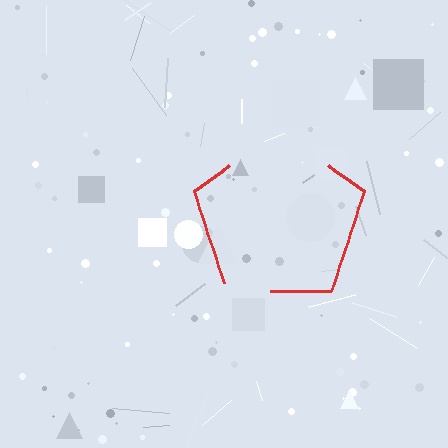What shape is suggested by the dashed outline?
The dashed outline suggests a pentagon.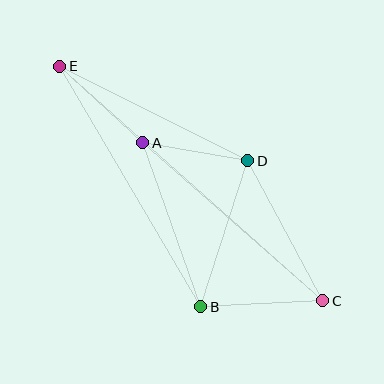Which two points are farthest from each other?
Points C and E are farthest from each other.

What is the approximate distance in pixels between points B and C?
The distance between B and C is approximately 122 pixels.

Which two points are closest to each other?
Points A and D are closest to each other.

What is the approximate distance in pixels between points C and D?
The distance between C and D is approximately 159 pixels.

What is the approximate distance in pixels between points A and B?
The distance between A and B is approximately 174 pixels.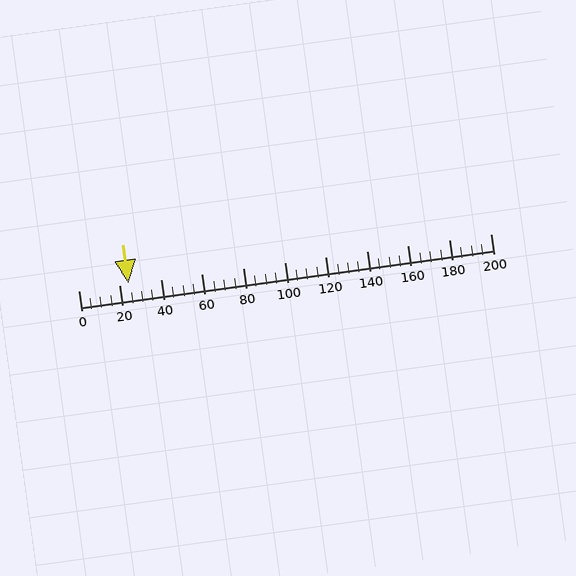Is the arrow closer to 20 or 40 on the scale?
The arrow is closer to 20.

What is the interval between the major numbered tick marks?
The major tick marks are spaced 20 units apart.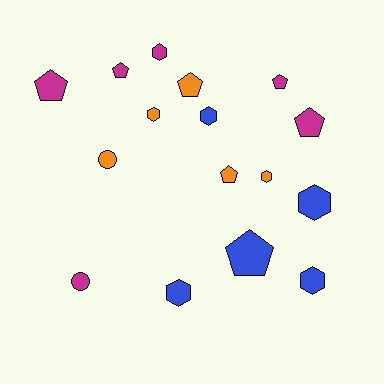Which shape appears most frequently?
Pentagon, with 7 objects.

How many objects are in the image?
There are 16 objects.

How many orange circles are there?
There is 1 orange circle.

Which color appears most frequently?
Magenta, with 6 objects.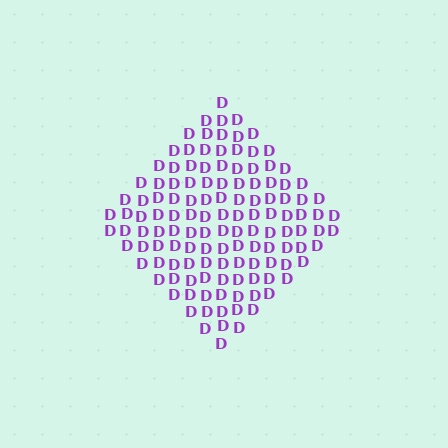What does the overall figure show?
The overall figure shows a diamond.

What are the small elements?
The small elements are letter D's.